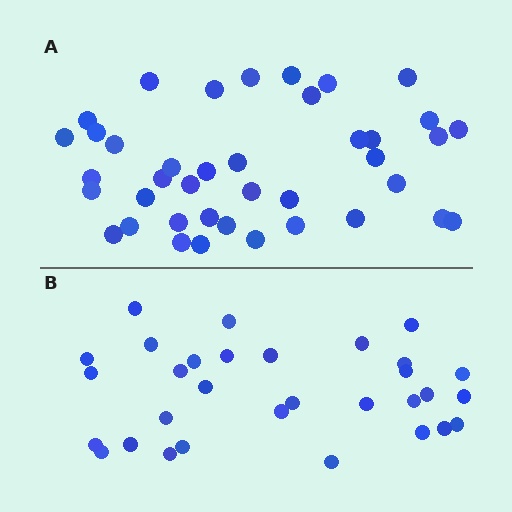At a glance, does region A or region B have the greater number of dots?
Region A (the top region) has more dots.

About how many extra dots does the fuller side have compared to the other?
Region A has roughly 8 or so more dots than region B.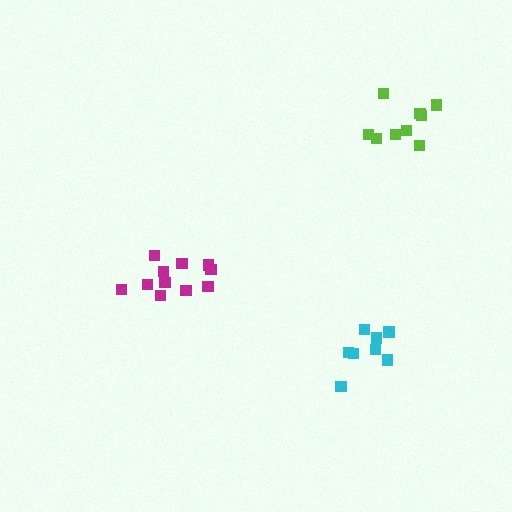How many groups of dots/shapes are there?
There are 3 groups.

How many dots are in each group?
Group 1: 9 dots, Group 2: 8 dots, Group 3: 11 dots (28 total).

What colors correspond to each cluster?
The clusters are colored: lime, cyan, magenta.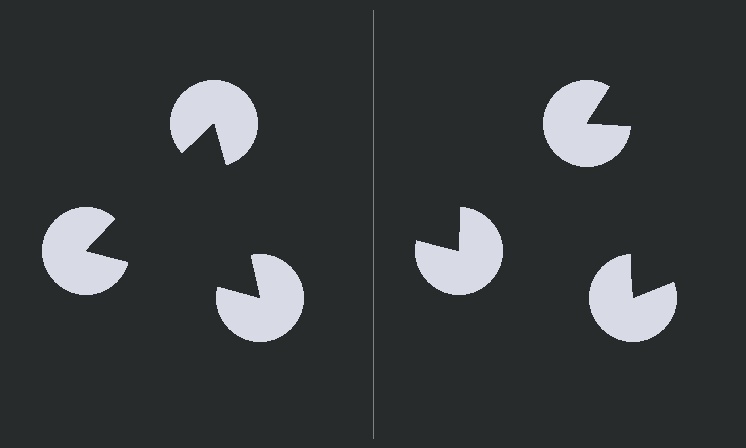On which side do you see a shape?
An illusory triangle appears on the left side. On the right side the wedge cuts are rotated, so no coherent shape forms.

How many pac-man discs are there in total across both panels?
6 — 3 on each side.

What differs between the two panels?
The pac-man discs are positioned identically on both sides; only the wedge orientations differ. On the left they align to a triangle; on the right they are misaligned.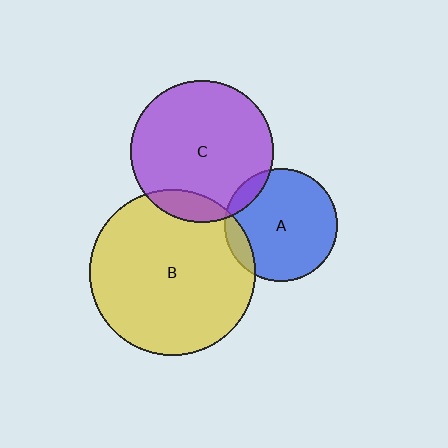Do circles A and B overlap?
Yes.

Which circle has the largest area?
Circle B (yellow).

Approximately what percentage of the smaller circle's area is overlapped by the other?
Approximately 10%.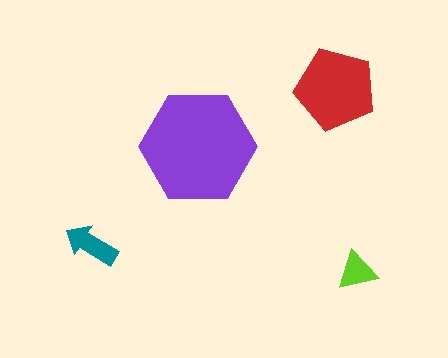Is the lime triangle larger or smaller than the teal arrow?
Smaller.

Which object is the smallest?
The lime triangle.